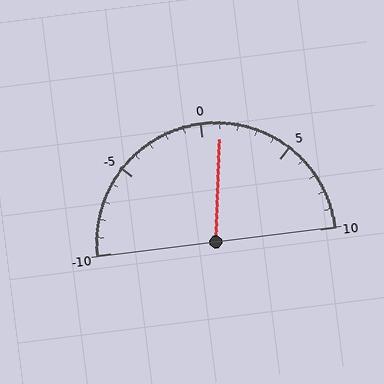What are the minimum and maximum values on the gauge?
The gauge ranges from -10 to 10.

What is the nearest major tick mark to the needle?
The nearest major tick mark is 0.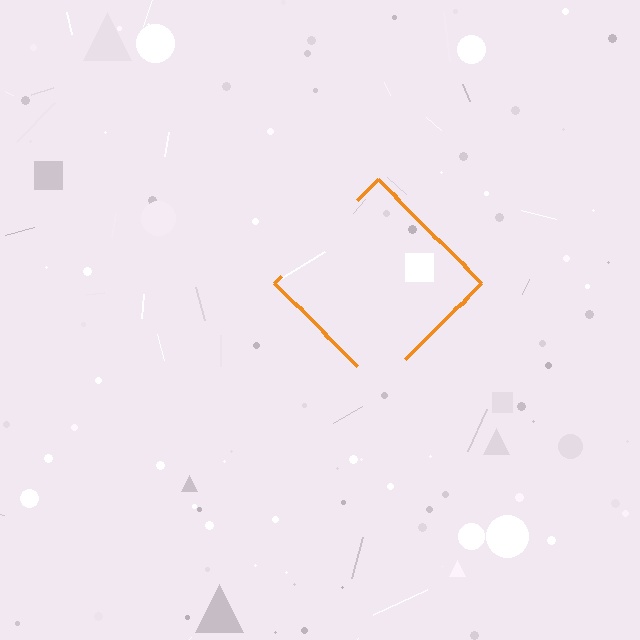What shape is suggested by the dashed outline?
The dashed outline suggests a diamond.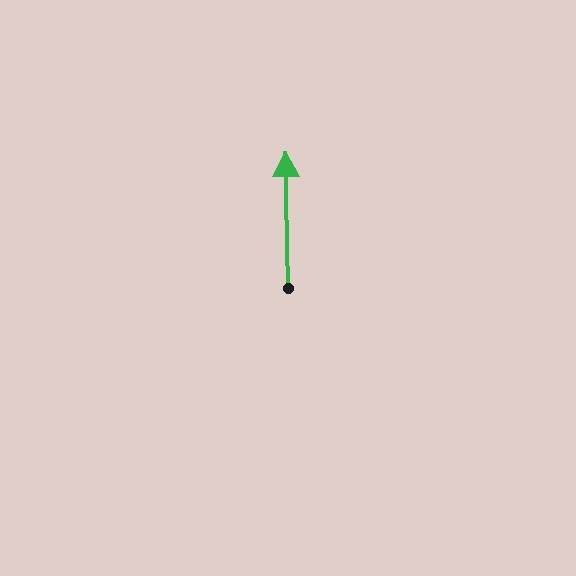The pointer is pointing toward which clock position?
Roughly 12 o'clock.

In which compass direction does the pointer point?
North.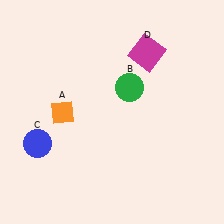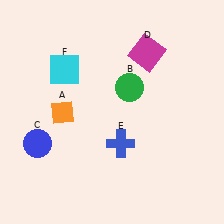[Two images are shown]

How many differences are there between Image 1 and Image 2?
There are 2 differences between the two images.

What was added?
A blue cross (E), a cyan square (F) were added in Image 2.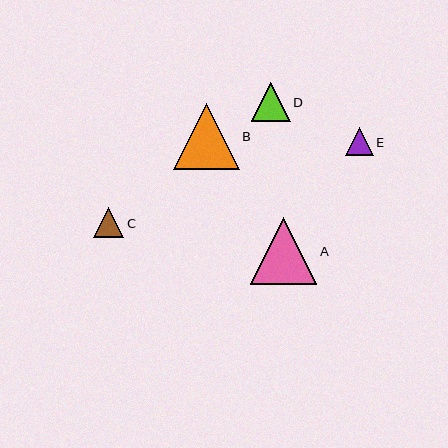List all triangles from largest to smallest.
From largest to smallest: A, B, D, C, E.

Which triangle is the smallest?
Triangle E is the smallest with a size of approximately 28 pixels.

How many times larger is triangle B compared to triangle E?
Triangle B is approximately 2.4 times the size of triangle E.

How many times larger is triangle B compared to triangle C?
Triangle B is approximately 2.2 times the size of triangle C.